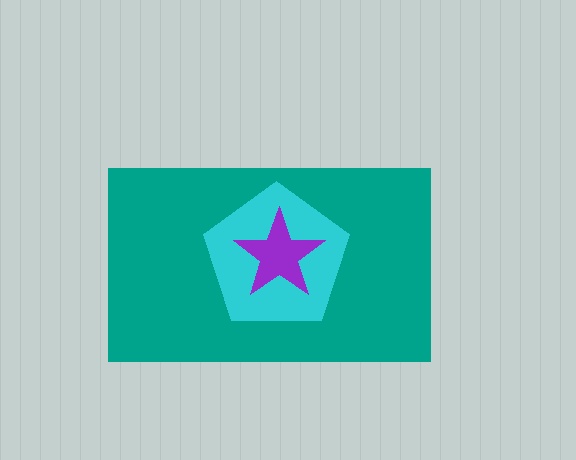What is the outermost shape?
The teal rectangle.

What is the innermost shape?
The purple star.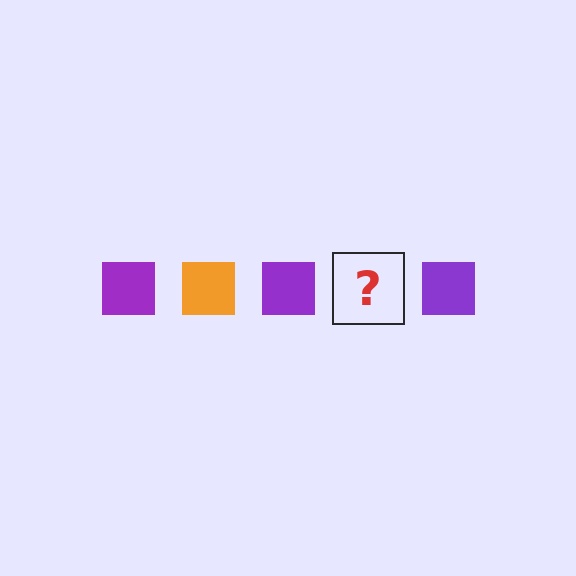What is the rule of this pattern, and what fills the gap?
The rule is that the pattern cycles through purple, orange squares. The gap should be filled with an orange square.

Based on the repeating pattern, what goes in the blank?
The blank should be an orange square.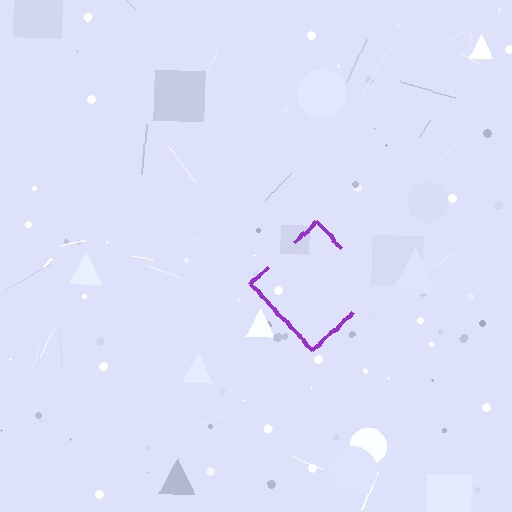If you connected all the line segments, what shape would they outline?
They would outline a diamond.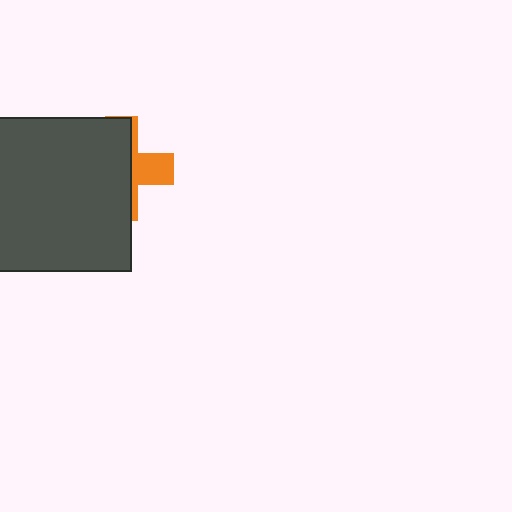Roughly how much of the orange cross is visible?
A small part of it is visible (roughly 32%).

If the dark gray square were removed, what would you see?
You would see the complete orange cross.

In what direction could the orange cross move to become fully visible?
The orange cross could move right. That would shift it out from behind the dark gray square entirely.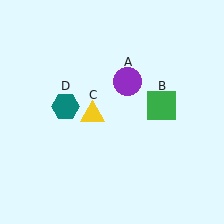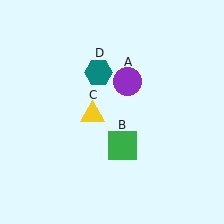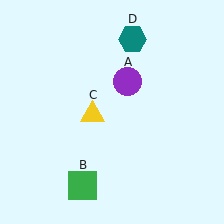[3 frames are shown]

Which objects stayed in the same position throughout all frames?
Purple circle (object A) and yellow triangle (object C) remained stationary.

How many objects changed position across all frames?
2 objects changed position: green square (object B), teal hexagon (object D).